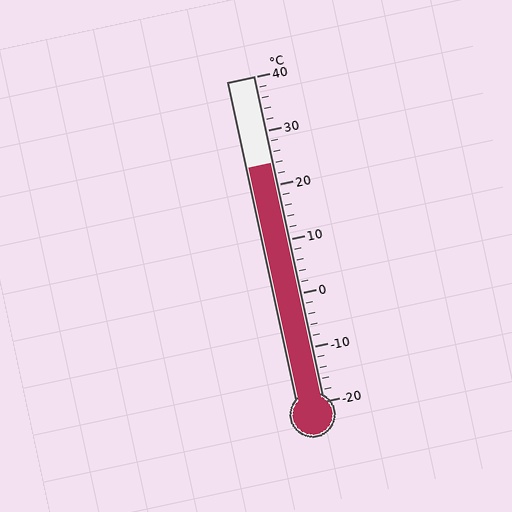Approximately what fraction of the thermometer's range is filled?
The thermometer is filled to approximately 75% of its range.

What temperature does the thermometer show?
The thermometer shows approximately 24°C.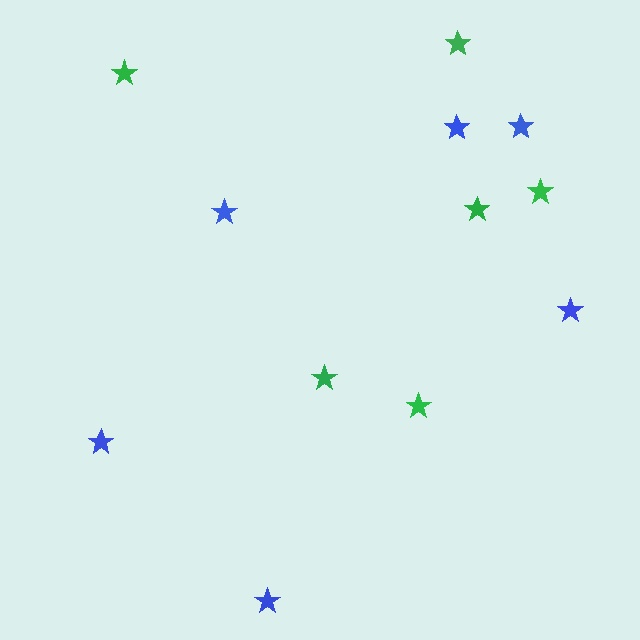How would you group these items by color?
There are 2 groups: one group of blue stars (6) and one group of green stars (6).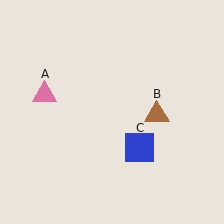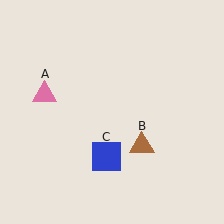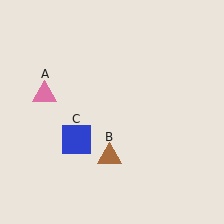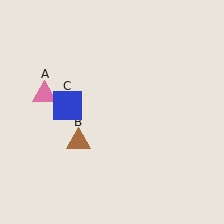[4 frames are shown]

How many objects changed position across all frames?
2 objects changed position: brown triangle (object B), blue square (object C).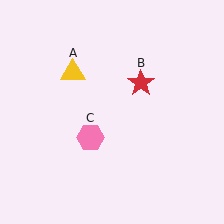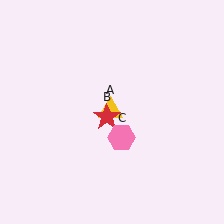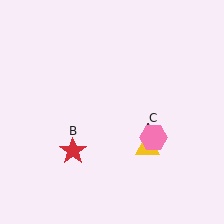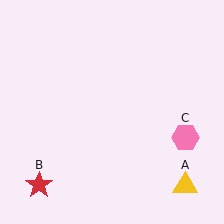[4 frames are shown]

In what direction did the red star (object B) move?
The red star (object B) moved down and to the left.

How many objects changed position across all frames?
3 objects changed position: yellow triangle (object A), red star (object B), pink hexagon (object C).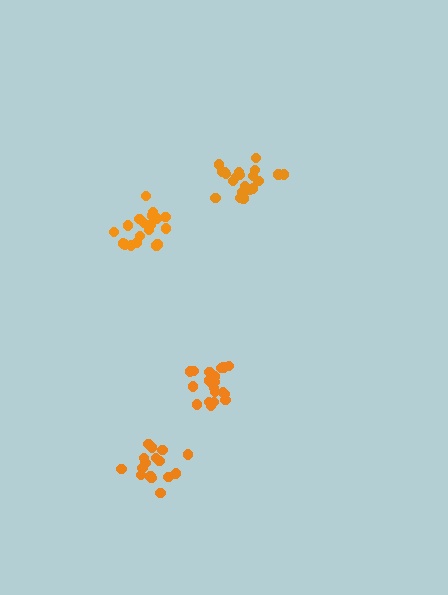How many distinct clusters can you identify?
There are 4 distinct clusters.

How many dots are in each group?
Group 1: 21 dots, Group 2: 19 dots, Group 3: 17 dots, Group 4: 20 dots (77 total).